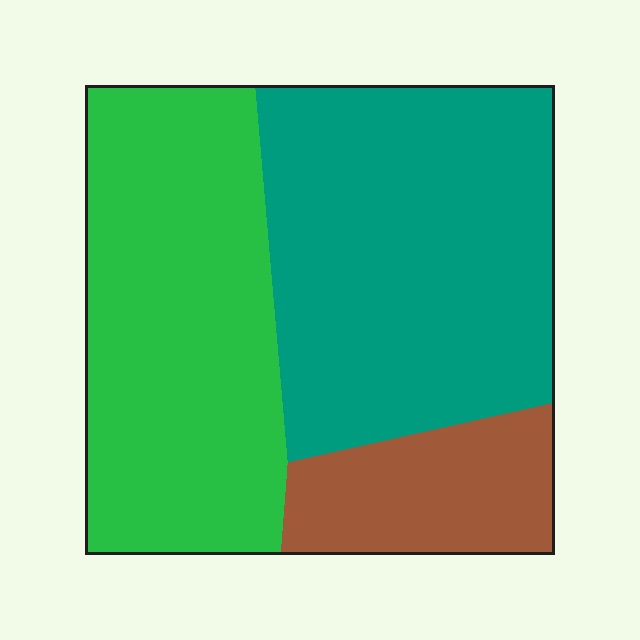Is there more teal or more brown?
Teal.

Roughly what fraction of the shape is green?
Green covers 40% of the shape.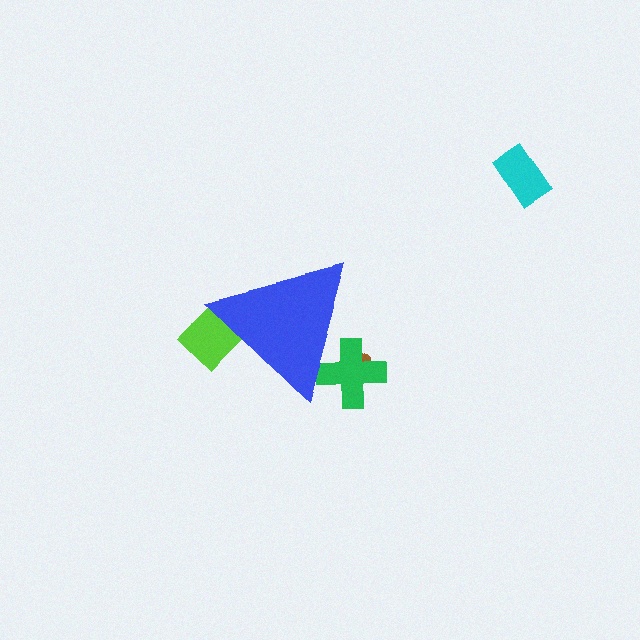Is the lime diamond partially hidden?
Yes, the lime diamond is partially hidden behind the blue triangle.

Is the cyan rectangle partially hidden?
No, the cyan rectangle is fully visible.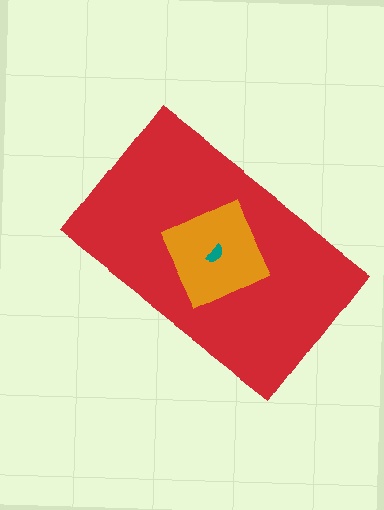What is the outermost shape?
The red rectangle.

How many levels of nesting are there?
3.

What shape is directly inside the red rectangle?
The orange square.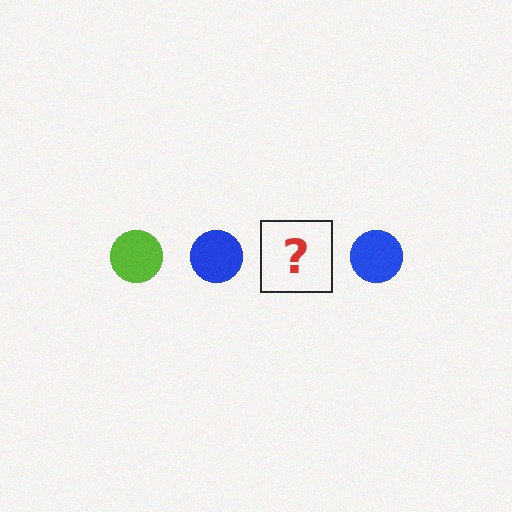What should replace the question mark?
The question mark should be replaced with a lime circle.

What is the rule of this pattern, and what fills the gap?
The rule is that the pattern cycles through lime, blue circles. The gap should be filled with a lime circle.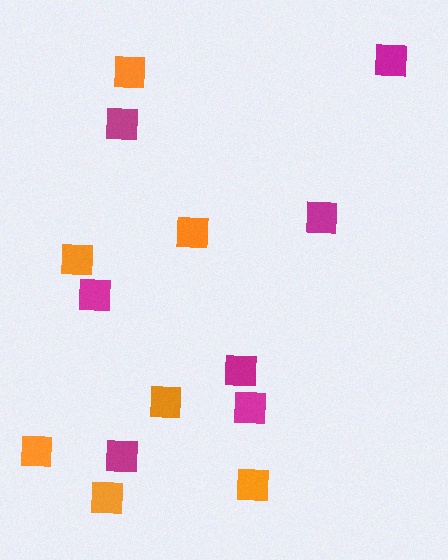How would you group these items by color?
There are 2 groups: one group of orange squares (7) and one group of magenta squares (7).